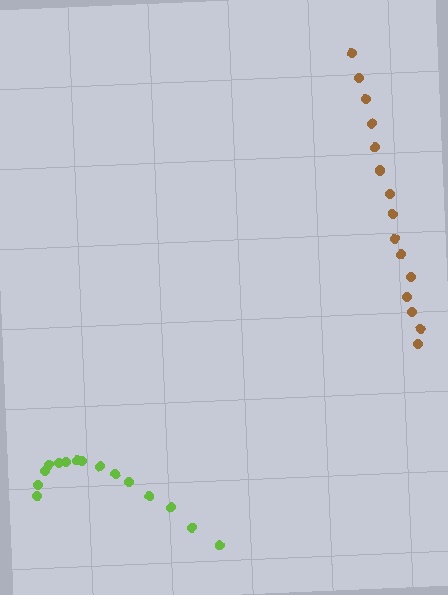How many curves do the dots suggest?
There are 2 distinct paths.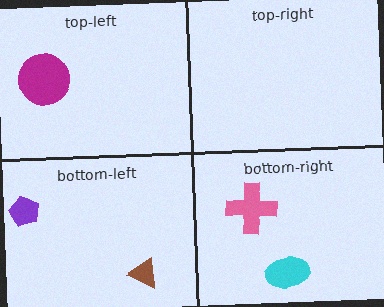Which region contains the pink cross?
The bottom-right region.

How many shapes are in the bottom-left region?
2.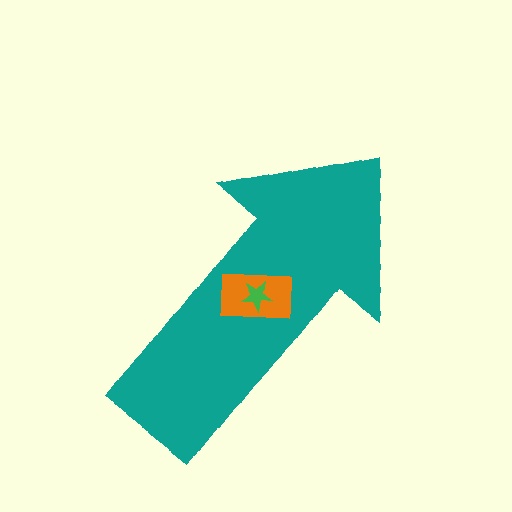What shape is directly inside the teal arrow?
The orange rectangle.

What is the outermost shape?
The teal arrow.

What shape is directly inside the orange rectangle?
The green star.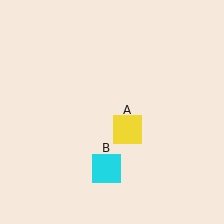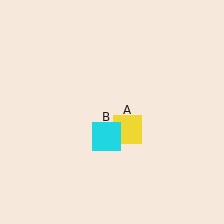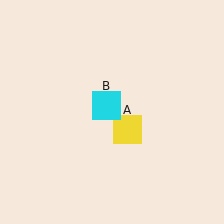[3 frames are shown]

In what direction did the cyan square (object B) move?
The cyan square (object B) moved up.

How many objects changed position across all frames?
1 object changed position: cyan square (object B).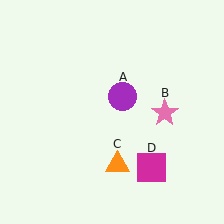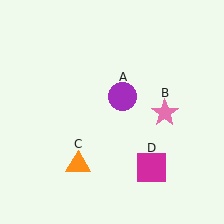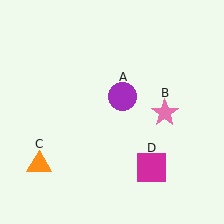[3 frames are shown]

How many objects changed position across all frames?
1 object changed position: orange triangle (object C).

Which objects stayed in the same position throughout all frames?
Purple circle (object A) and pink star (object B) and magenta square (object D) remained stationary.